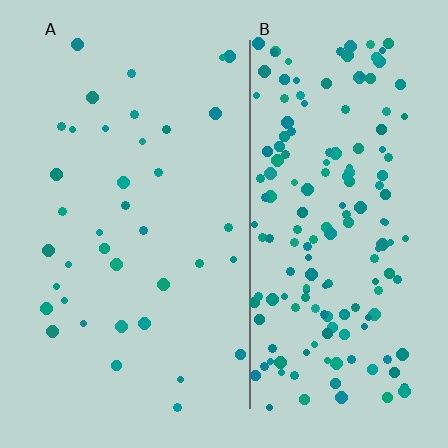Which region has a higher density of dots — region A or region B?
B (the right).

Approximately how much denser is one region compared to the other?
Approximately 4.5× — region B over region A.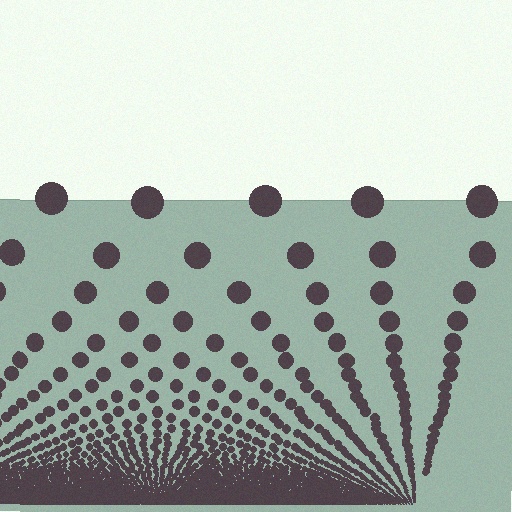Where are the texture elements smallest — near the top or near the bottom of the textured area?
Near the bottom.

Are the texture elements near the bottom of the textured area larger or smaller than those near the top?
Smaller. The gradient is inverted — elements near the bottom are smaller and denser.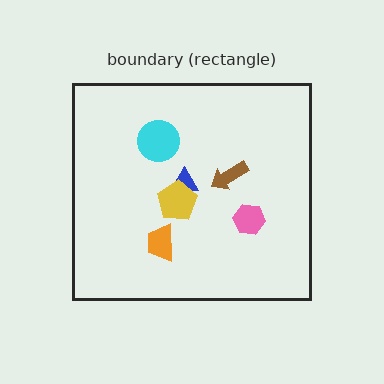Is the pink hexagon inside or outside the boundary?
Inside.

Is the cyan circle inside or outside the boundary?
Inside.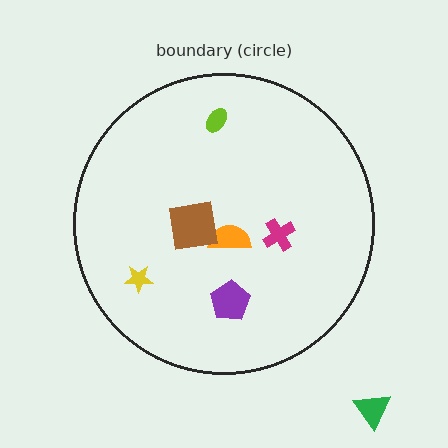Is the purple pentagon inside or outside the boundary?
Inside.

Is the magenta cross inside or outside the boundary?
Inside.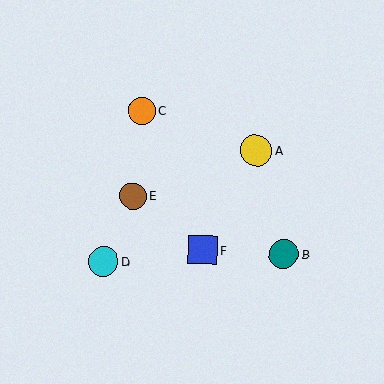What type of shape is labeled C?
Shape C is an orange circle.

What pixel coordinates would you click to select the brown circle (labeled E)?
Click at (133, 196) to select the brown circle E.